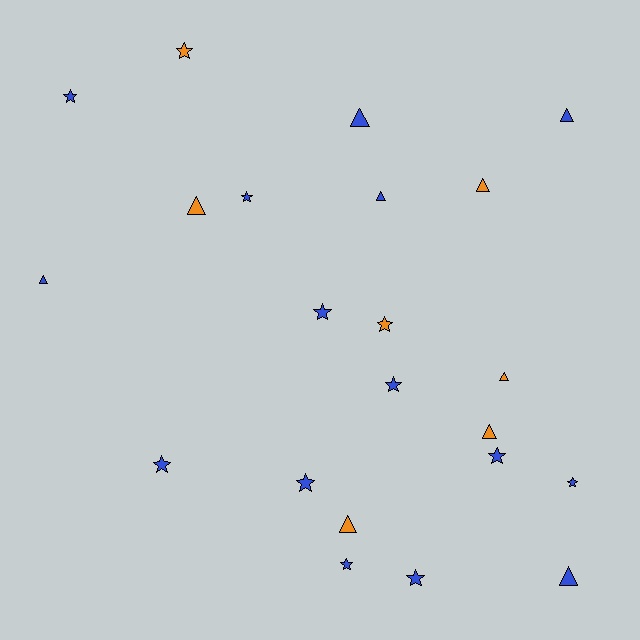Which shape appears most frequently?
Star, with 12 objects.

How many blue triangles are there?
There are 5 blue triangles.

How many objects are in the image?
There are 22 objects.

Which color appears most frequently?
Blue, with 15 objects.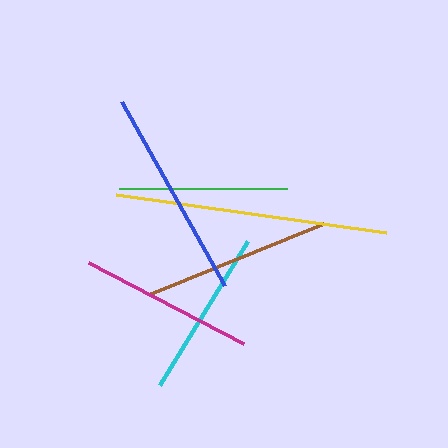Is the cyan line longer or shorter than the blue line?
The blue line is longer than the cyan line.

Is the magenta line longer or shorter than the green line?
The magenta line is longer than the green line.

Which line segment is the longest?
The yellow line is the longest at approximately 273 pixels.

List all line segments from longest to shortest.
From longest to shortest: yellow, blue, brown, magenta, cyan, green.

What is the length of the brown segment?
The brown segment is approximately 189 pixels long.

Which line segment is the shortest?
The green line is the shortest at approximately 167 pixels.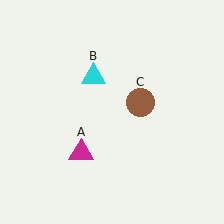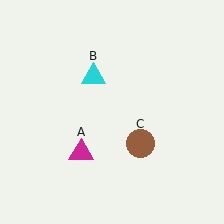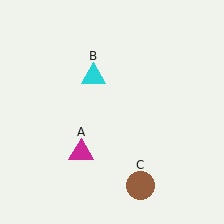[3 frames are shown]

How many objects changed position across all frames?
1 object changed position: brown circle (object C).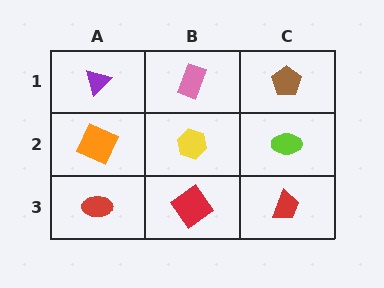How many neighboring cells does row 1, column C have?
2.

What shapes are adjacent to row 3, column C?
A lime ellipse (row 2, column C), a red diamond (row 3, column B).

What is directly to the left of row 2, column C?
A yellow hexagon.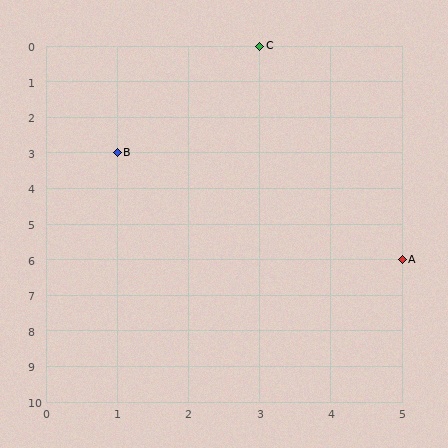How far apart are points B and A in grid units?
Points B and A are 4 columns and 3 rows apart (about 5.0 grid units diagonally).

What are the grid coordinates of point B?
Point B is at grid coordinates (1, 3).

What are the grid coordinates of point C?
Point C is at grid coordinates (3, 0).